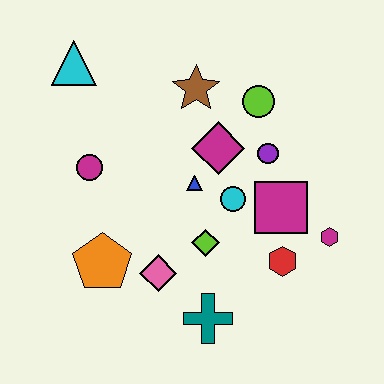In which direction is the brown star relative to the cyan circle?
The brown star is above the cyan circle.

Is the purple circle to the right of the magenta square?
No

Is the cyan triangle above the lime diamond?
Yes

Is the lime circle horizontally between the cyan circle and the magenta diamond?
No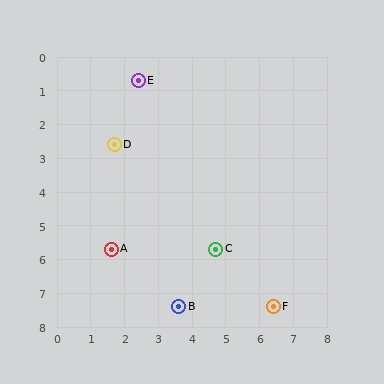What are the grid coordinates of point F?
Point F is at approximately (6.4, 7.4).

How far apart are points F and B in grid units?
Points F and B are about 2.8 grid units apart.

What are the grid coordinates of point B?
Point B is at approximately (3.6, 7.4).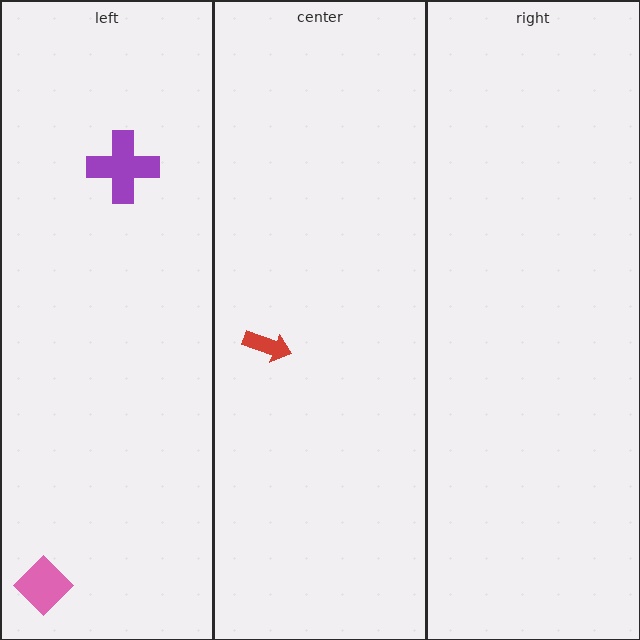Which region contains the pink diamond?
The left region.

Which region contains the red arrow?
The center region.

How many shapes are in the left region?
2.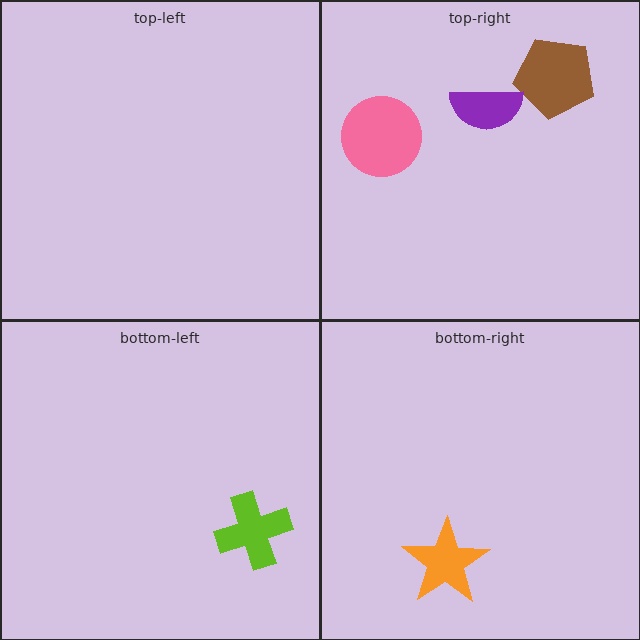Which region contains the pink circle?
The top-right region.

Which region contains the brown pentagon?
The top-right region.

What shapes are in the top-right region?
The pink circle, the brown pentagon, the purple semicircle.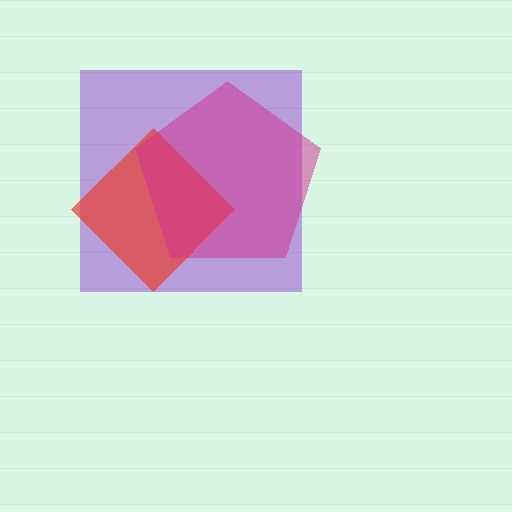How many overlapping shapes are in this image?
There are 3 overlapping shapes in the image.